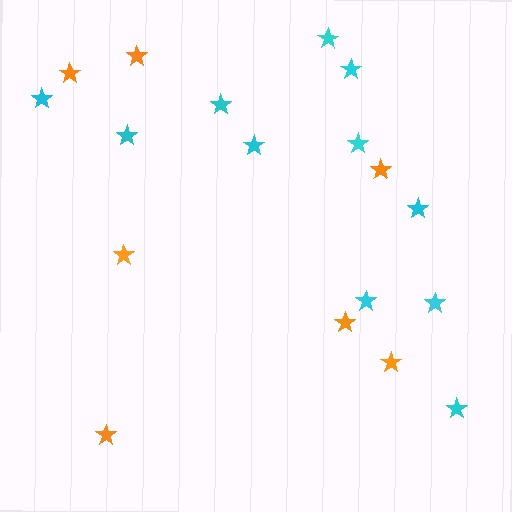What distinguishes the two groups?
There are 2 groups: one group of orange stars (7) and one group of cyan stars (11).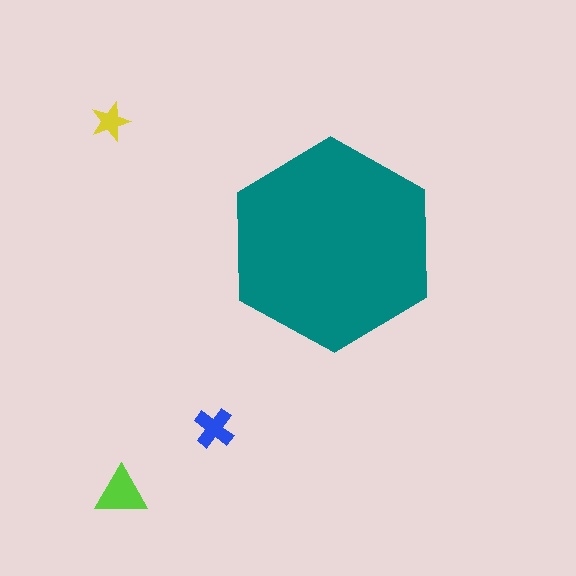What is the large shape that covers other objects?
A teal hexagon.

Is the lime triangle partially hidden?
No, the lime triangle is fully visible.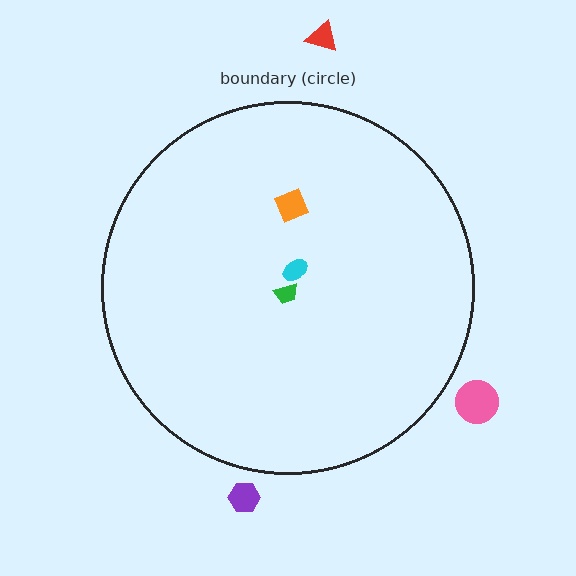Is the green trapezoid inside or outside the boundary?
Inside.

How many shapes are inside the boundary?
3 inside, 3 outside.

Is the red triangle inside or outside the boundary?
Outside.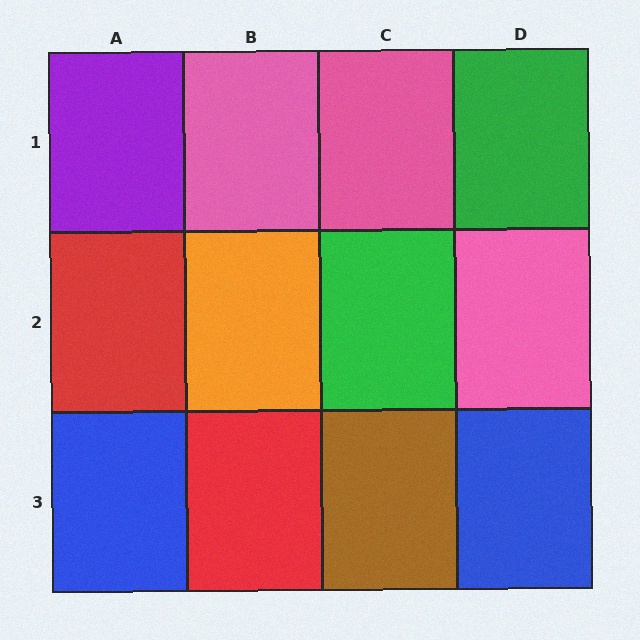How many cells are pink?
3 cells are pink.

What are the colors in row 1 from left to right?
Purple, pink, pink, green.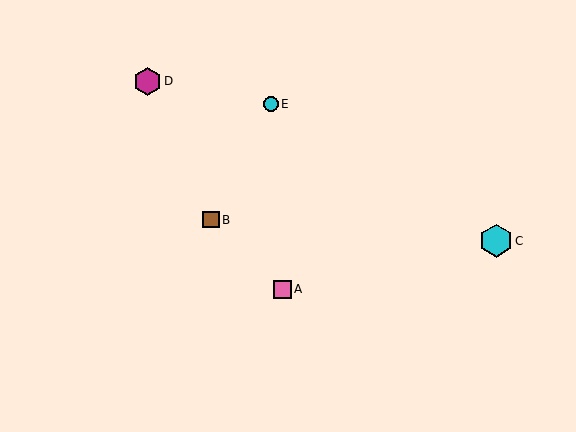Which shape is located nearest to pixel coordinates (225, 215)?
The brown square (labeled B) at (211, 220) is nearest to that location.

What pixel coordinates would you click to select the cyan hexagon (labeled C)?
Click at (496, 241) to select the cyan hexagon C.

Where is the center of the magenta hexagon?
The center of the magenta hexagon is at (147, 81).